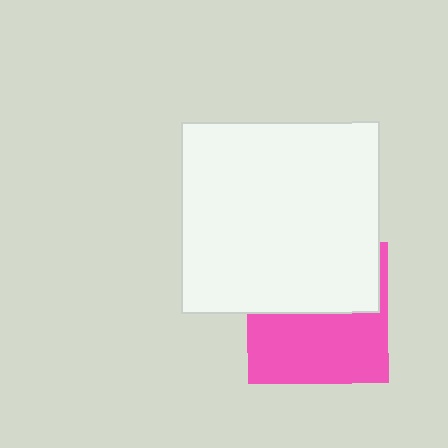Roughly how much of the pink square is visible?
About half of it is visible (roughly 53%).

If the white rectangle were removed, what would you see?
You would see the complete pink square.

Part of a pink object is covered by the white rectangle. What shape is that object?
It is a square.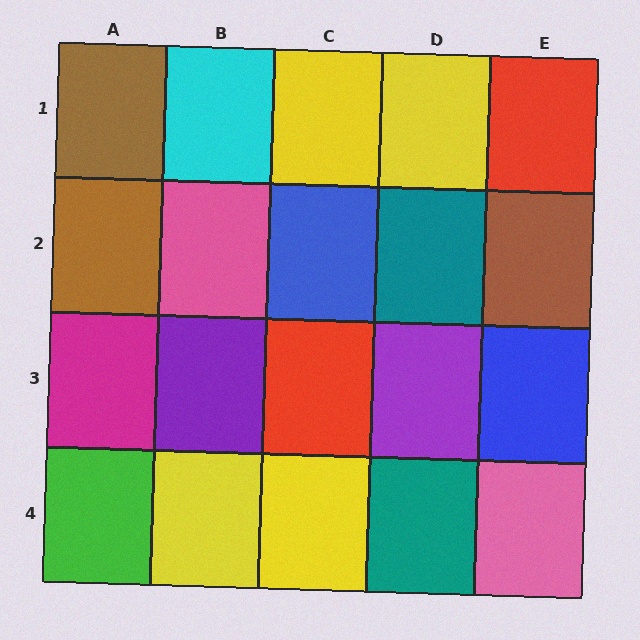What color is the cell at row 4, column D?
Teal.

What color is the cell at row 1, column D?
Yellow.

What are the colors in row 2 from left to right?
Brown, pink, blue, teal, brown.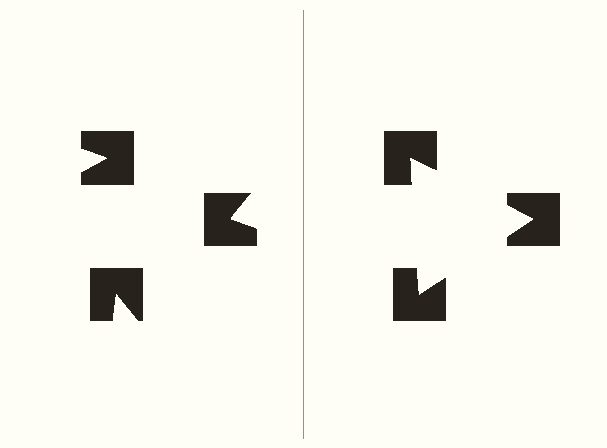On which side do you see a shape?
An illusory triangle appears on the right side. On the left side the wedge cuts are rotated, so no coherent shape forms.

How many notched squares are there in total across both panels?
6 — 3 on each side.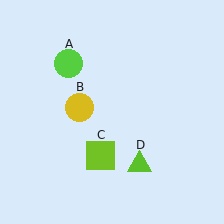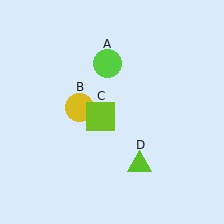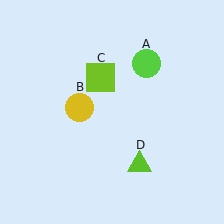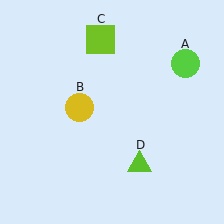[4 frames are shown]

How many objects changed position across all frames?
2 objects changed position: lime circle (object A), lime square (object C).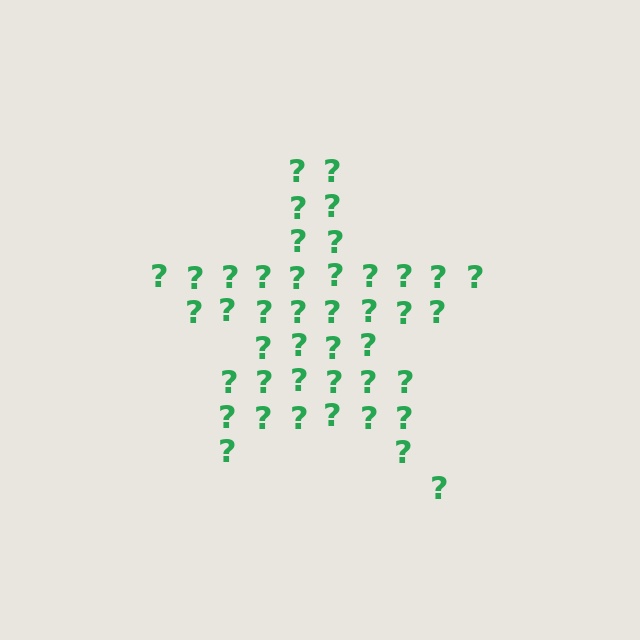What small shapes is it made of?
It is made of small question marks.